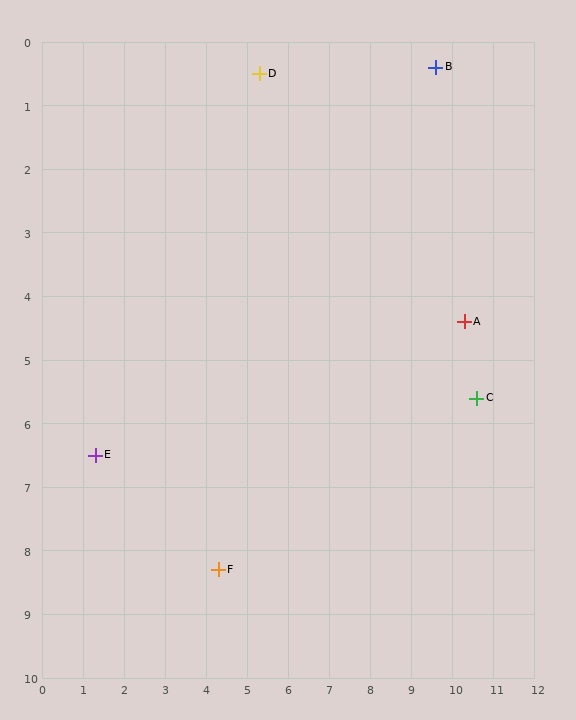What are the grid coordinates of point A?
Point A is at approximately (10.3, 4.4).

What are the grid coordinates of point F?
Point F is at approximately (4.3, 8.3).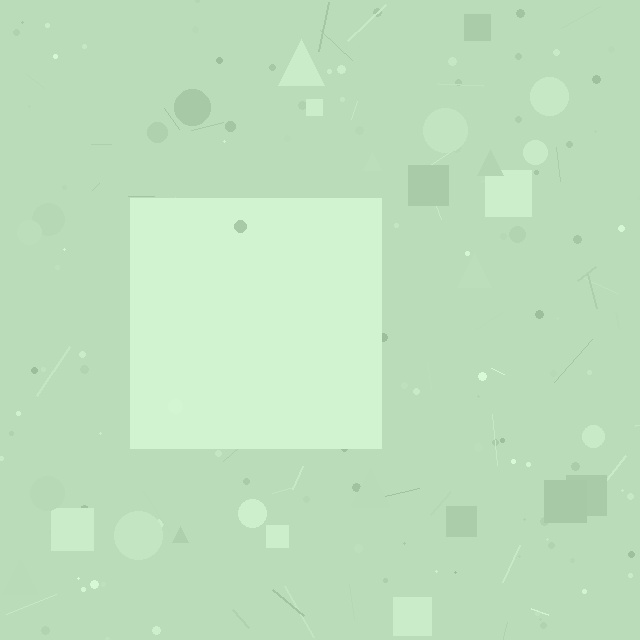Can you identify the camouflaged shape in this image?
The camouflaged shape is a square.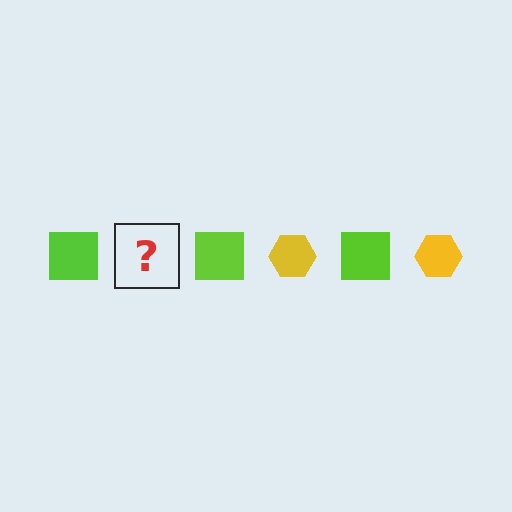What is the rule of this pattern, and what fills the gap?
The rule is that the pattern alternates between lime square and yellow hexagon. The gap should be filled with a yellow hexagon.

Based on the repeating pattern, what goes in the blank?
The blank should be a yellow hexagon.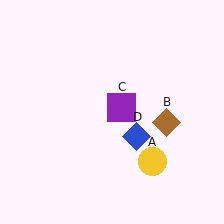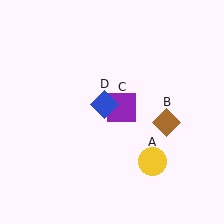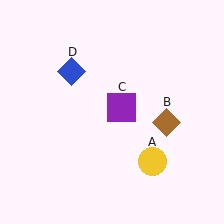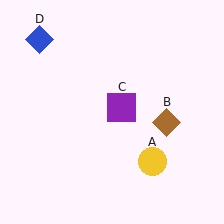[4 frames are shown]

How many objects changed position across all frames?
1 object changed position: blue diamond (object D).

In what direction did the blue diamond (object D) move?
The blue diamond (object D) moved up and to the left.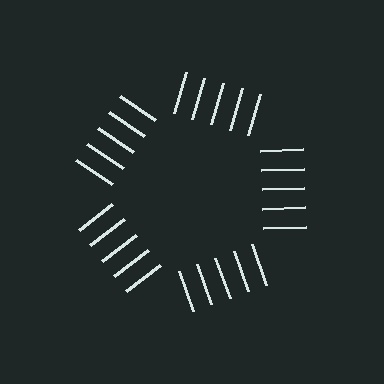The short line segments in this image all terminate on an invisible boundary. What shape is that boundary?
An illusory pentagon — the line segments terminate on its edges but no continuous stroke is drawn.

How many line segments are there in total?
25 — 5 along each of the 5 edges.